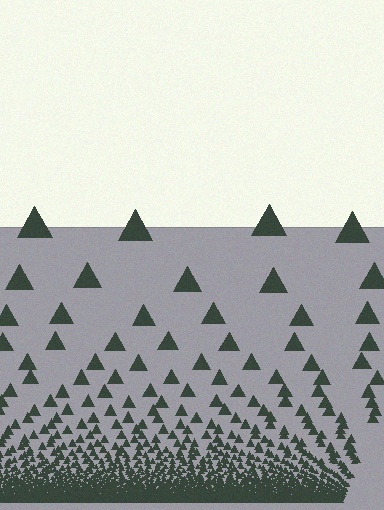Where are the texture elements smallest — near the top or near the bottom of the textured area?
Near the bottom.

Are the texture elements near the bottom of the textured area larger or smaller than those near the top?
Smaller. The gradient is inverted — elements near the bottom are smaller and denser.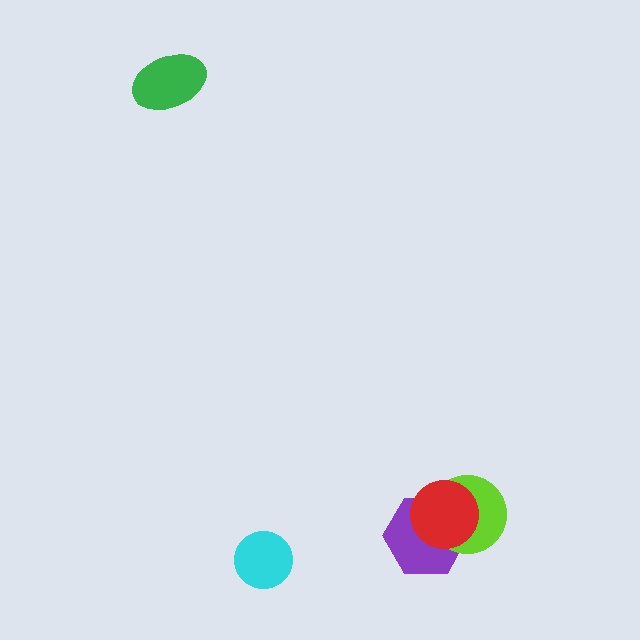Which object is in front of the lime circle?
The red circle is in front of the lime circle.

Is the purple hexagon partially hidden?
Yes, it is partially covered by another shape.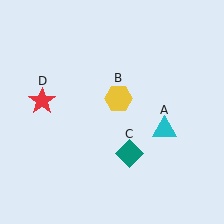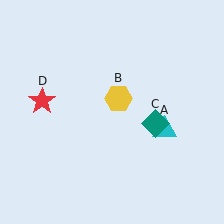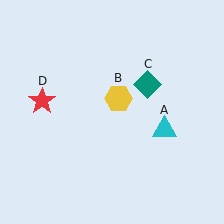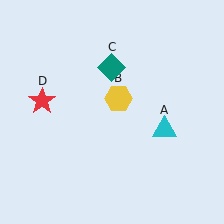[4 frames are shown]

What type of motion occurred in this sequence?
The teal diamond (object C) rotated counterclockwise around the center of the scene.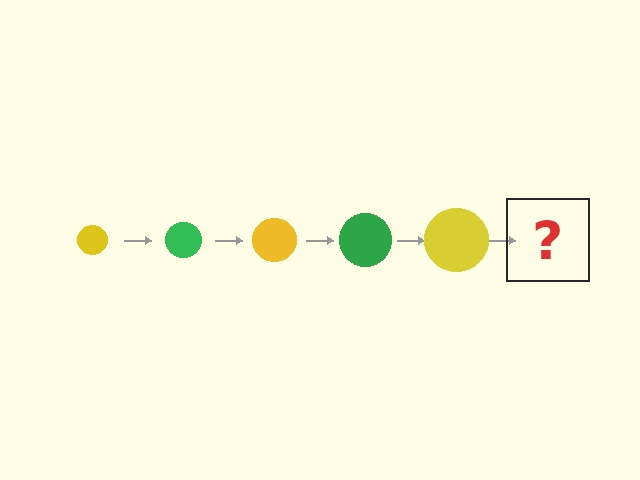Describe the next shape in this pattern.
It should be a green circle, larger than the previous one.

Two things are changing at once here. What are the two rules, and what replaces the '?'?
The two rules are that the circle grows larger each step and the color cycles through yellow and green. The '?' should be a green circle, larger than the previous one.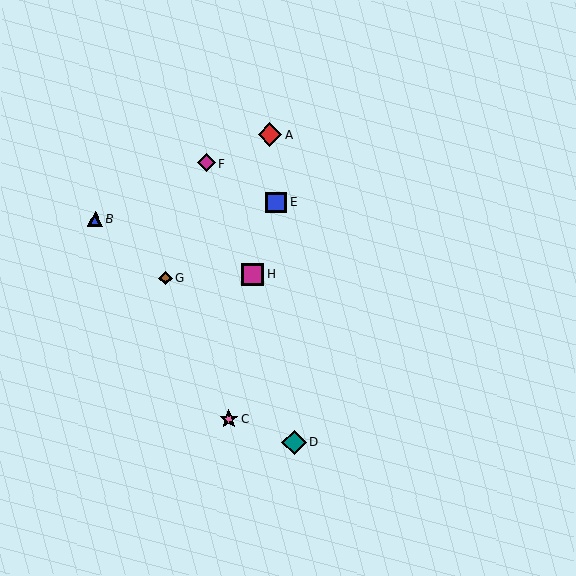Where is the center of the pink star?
The center of the pink star is at (229, 419).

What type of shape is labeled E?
Shape E is a blue square.